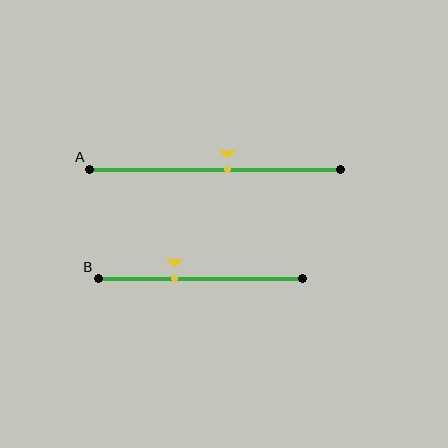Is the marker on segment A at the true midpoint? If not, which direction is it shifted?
No, the marker on segment A is shifted to the right by about 5% of the segment length.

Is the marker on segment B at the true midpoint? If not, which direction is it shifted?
No, the marker on segment B is shifted to the left by about 13% of the segment length.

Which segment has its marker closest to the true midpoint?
Segment A has its marker closest to the true midpoint.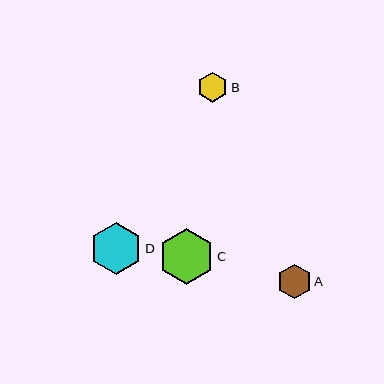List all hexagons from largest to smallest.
From largest to smallest: C, D, A, B.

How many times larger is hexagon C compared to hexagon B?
Hexagon C is approximately 1.8 times the size of hexagon B.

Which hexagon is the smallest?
Hexagon B is the smallest with a size of approximately 30 pixels.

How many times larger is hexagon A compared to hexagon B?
Hexagon A is approximately 1.1 times the size of hexagon B.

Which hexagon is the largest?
Hexagon C is the largest with a size of approximately 55 pixels.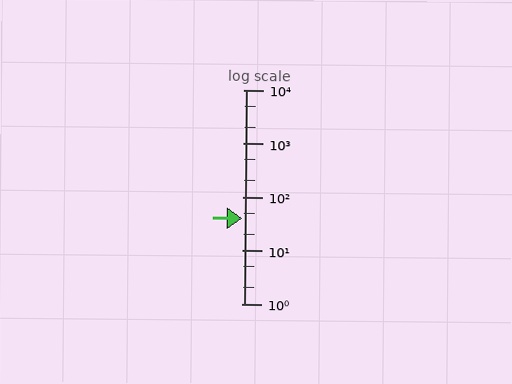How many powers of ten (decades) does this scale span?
The scale spans 4 decades, from 1 to 10000.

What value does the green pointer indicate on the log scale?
The pointer indicates approximately 39.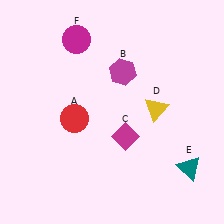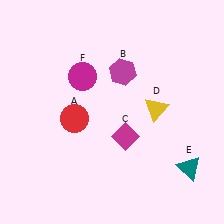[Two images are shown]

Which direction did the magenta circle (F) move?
The magenta circle (F) moved down.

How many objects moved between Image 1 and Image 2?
1 object moved between the two images.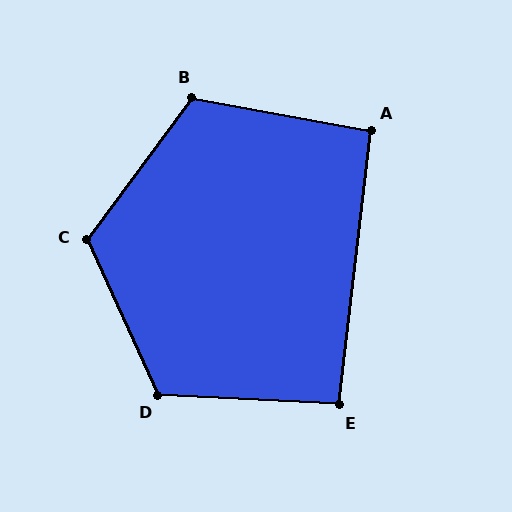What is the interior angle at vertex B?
Approximately 117 degrees (obtuse).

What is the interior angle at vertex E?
Approximately 94 degrees (approximately right).